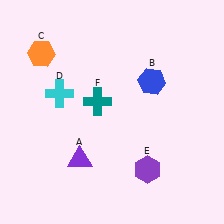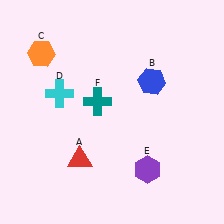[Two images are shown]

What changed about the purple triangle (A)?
In Image 1, A is purple. In Image 2, it changed to red.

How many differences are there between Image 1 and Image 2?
There is 1 difference between the two images.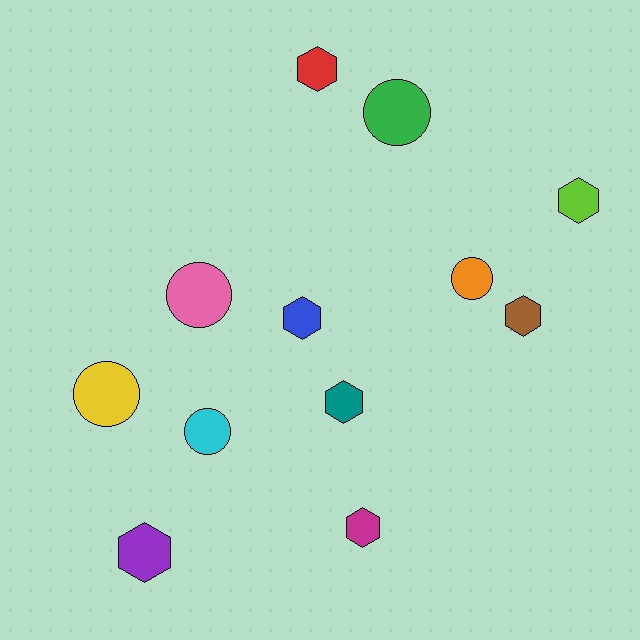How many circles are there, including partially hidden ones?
There are 5 circles.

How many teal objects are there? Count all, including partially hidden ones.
There is 1 teal object.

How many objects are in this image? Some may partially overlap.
There are 12 objects.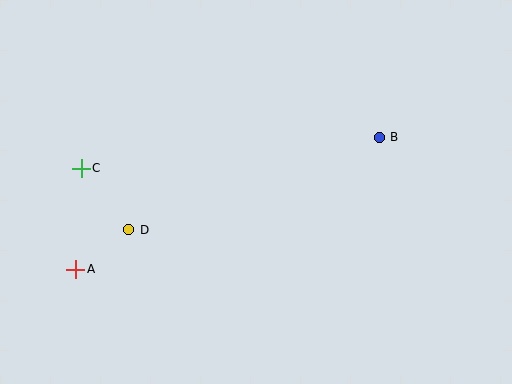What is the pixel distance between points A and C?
The distance between A and C is 101 pixels.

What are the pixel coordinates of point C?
Point C is at (81, 168).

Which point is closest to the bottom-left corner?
Point A is closest to the bottom-left corner.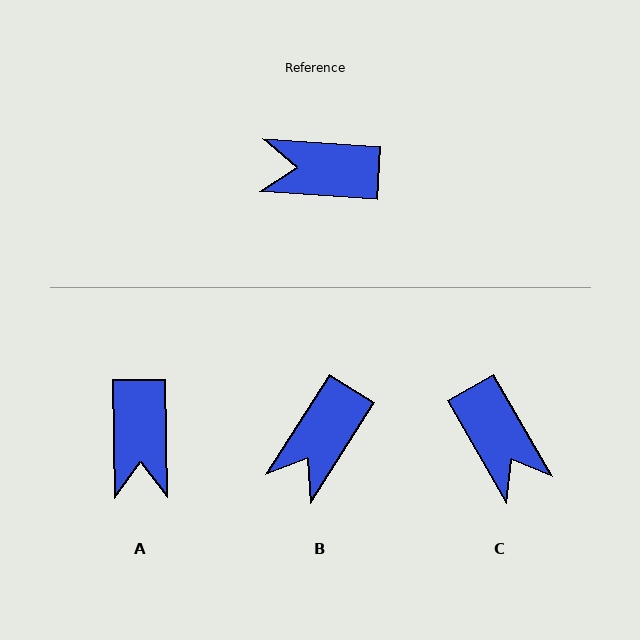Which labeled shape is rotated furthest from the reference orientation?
C, about 124 degrees away.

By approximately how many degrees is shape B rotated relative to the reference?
Approximately 61 degrees counter-clockwise.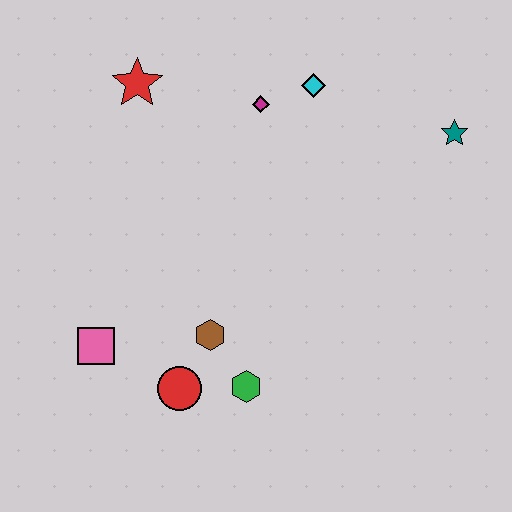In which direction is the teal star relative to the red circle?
The teal star is to the right of the red circle.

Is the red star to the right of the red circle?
No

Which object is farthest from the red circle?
The teal star is farthest from the red circle.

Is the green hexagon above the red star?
No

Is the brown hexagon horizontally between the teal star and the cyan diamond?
No